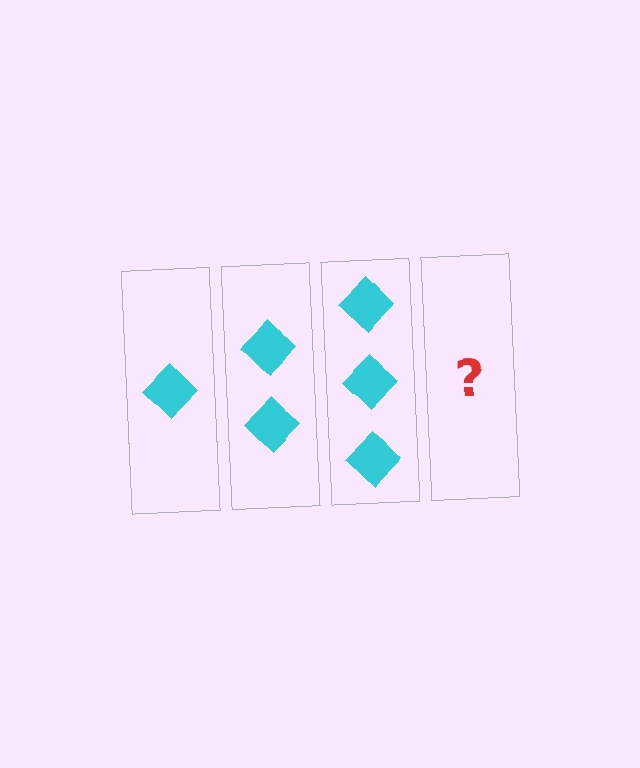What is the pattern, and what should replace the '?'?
The pattern is that each step adds one more diamond. The '?' should be 4 diamonds.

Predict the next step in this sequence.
The next step is 4 diamonds.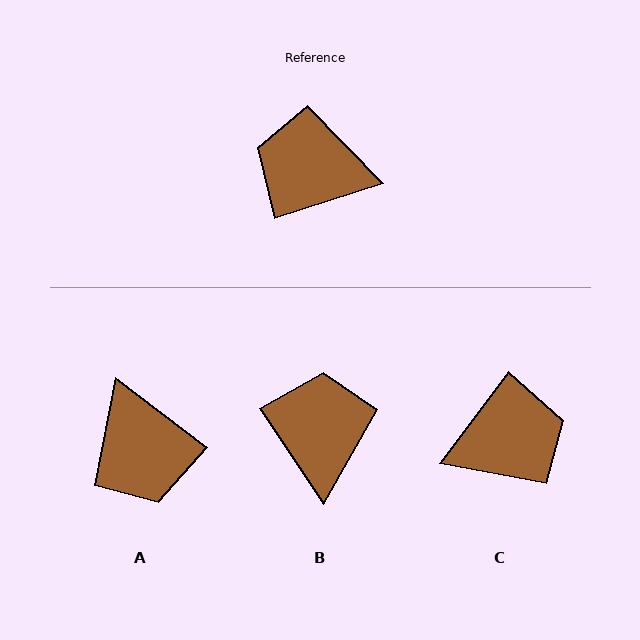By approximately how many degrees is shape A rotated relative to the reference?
Approximately 125 degrees counter-clockwise.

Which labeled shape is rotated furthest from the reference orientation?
C, about 145 degrees away.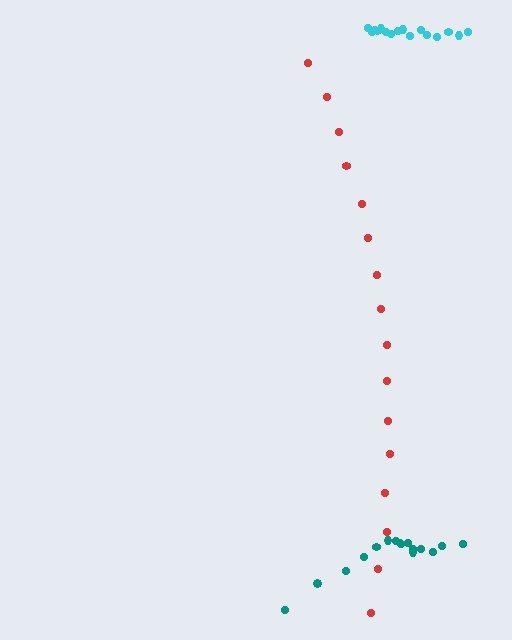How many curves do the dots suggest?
There are 3 distinct paths.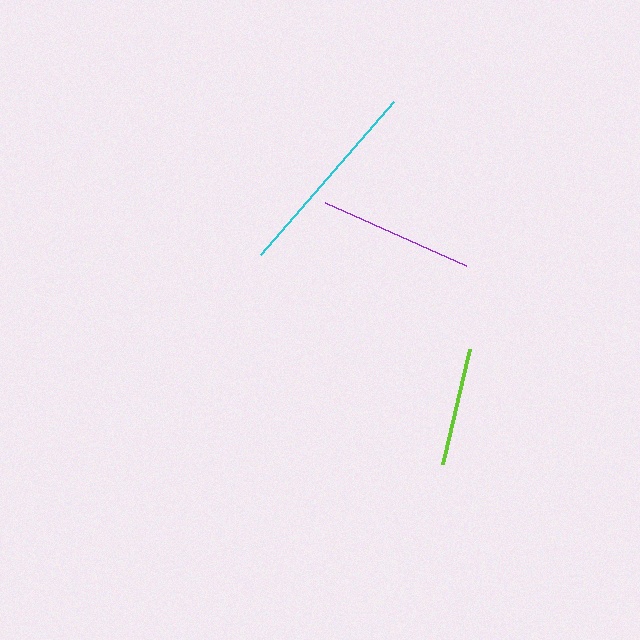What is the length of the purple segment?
The purple segment is approximately 154 pixels long.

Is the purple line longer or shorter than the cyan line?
The cyan line is longer than the purple line.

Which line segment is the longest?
The cyan line is the longest at approximately 203 pixels.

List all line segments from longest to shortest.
From longest to shortest: cyan, purple, lime.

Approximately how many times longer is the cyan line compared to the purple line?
The cyan line is approximately 1.3 times the length of the purple line.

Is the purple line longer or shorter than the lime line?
The purple line is longer than the lime line.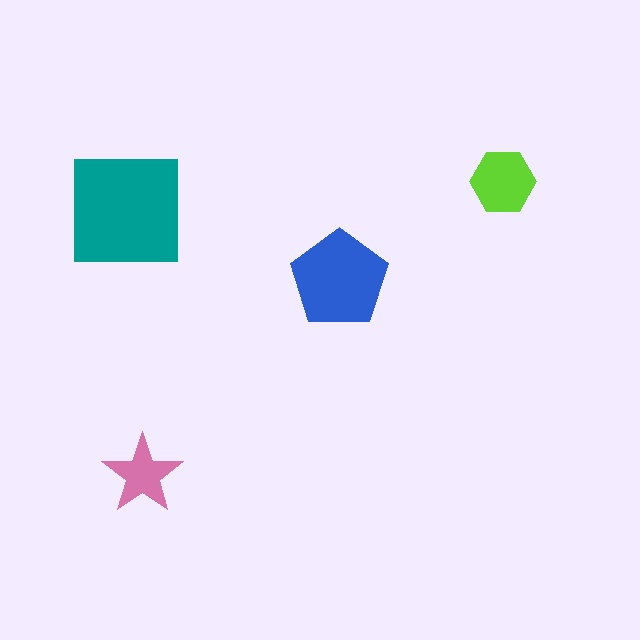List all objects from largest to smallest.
The teal square, the blue pentagon, the lime hexagon, the pink star.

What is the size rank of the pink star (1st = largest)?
4th.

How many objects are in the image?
There are 4 objects in the image.